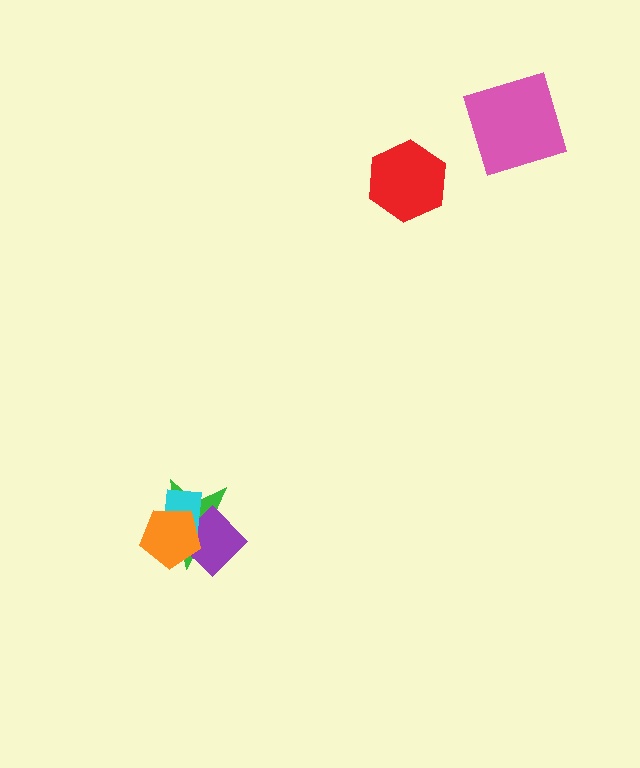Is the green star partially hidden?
Yes, it is partially covered by another shape.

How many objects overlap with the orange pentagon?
3 objects overlap with the orange pentagon.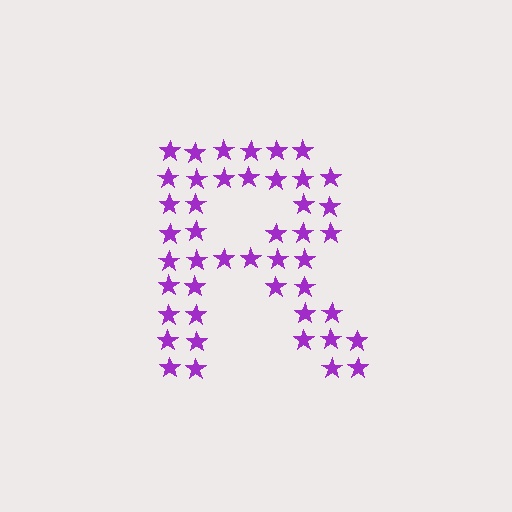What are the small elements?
The small elements are stars.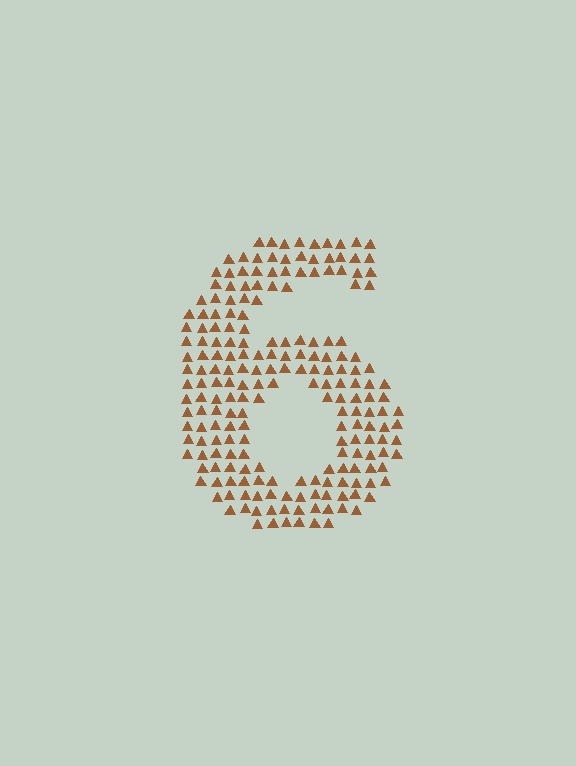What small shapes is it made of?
It is made of small triangles.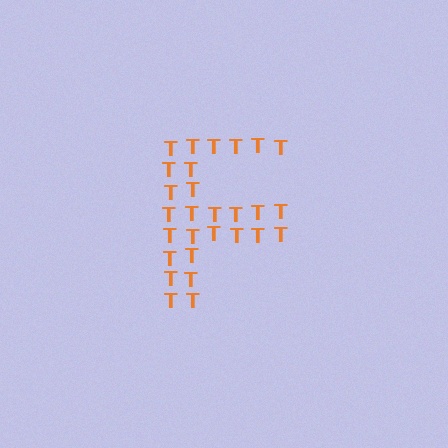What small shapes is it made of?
It is made of small letter T's.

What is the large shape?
The large shape is the letter F.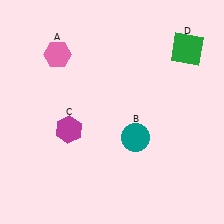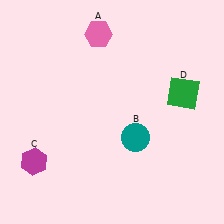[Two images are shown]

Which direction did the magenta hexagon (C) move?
The magenta hexagon (C) moved left.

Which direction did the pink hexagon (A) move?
The pink hexagon (A) moved right.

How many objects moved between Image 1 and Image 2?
3 objects moved between the two images.